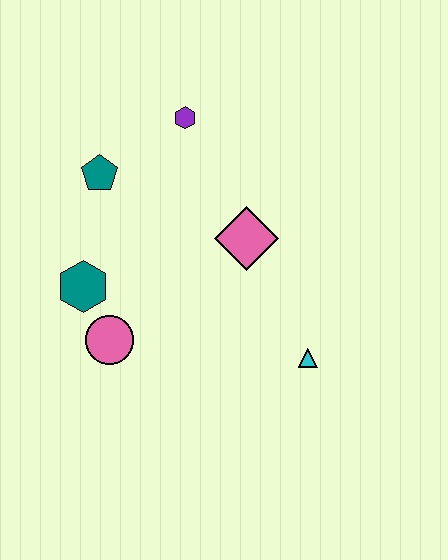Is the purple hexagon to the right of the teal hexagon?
Yes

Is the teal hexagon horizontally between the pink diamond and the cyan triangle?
No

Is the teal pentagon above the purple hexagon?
No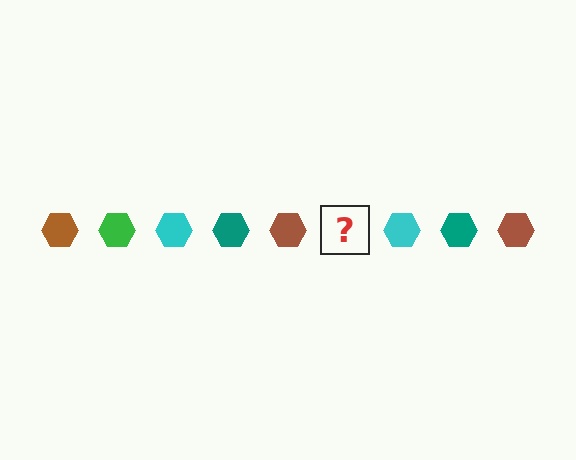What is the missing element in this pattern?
The missing element is a green hexagon.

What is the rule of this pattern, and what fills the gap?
The rule is that the pattern cycles through brown, green, cyan, teal hexagons. The gap should be filled with a green hexagon.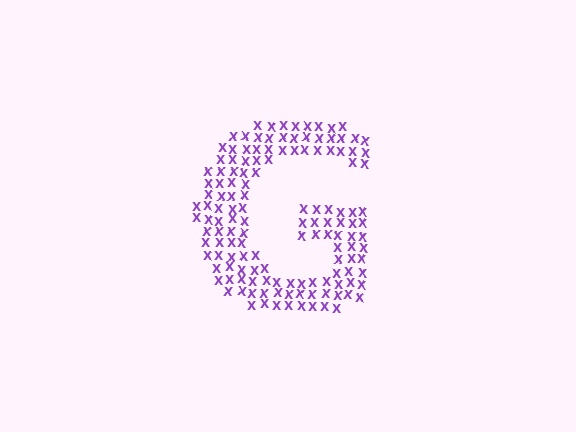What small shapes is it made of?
It is made of small letter X's.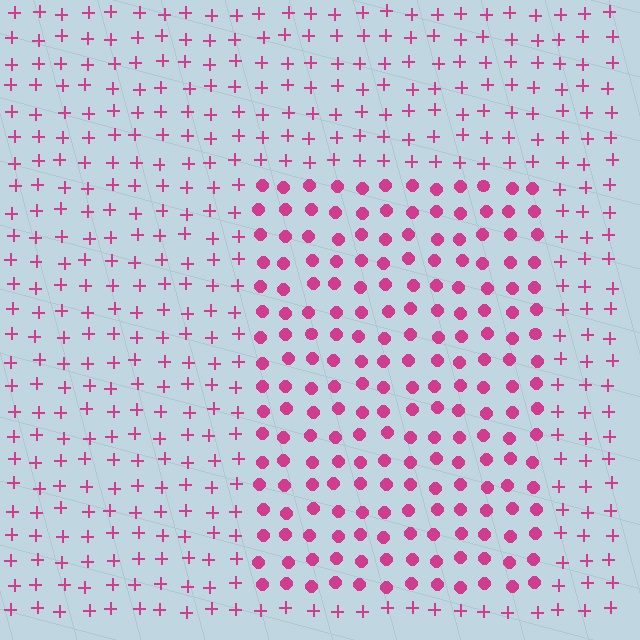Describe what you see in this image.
The image is filled with small magenta elements arranged in a uniform grid. A rectangle-shaped region contains circles, while the surrounding area contains plus signs. The boundary is defined purely by the change in element shape.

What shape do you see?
I see a rectangle.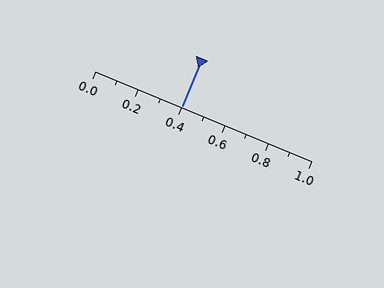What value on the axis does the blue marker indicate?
The marker indicates approximately 0.4.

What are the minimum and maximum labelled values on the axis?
The axis runs from 0.0 to 1.0.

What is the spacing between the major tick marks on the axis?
The major ticks are spaced 0.2 apart.